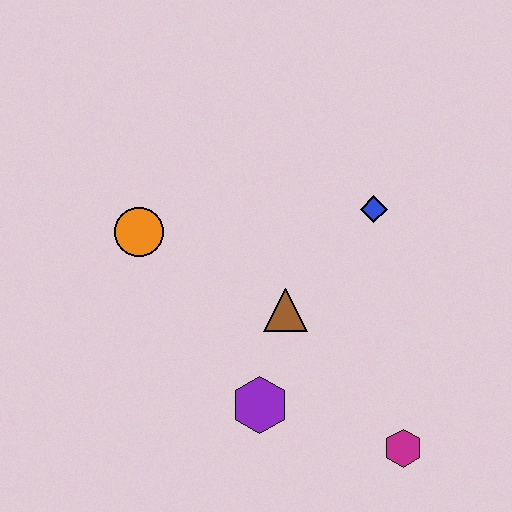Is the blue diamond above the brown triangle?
Yes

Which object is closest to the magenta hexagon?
The purple hexagon is closest to the magenta hexagon.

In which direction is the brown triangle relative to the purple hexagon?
The brown triangle is above the purple hexagon.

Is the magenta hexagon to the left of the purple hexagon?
No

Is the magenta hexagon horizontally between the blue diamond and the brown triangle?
No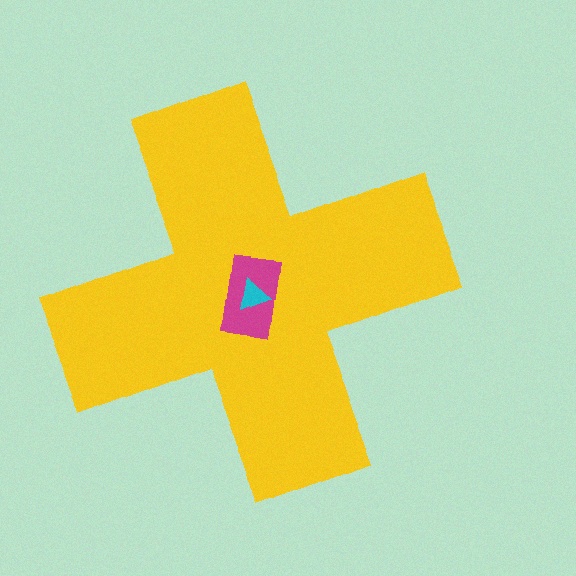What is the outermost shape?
The yellow cross.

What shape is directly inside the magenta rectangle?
The cyan triangle.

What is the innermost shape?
The cyan triangle.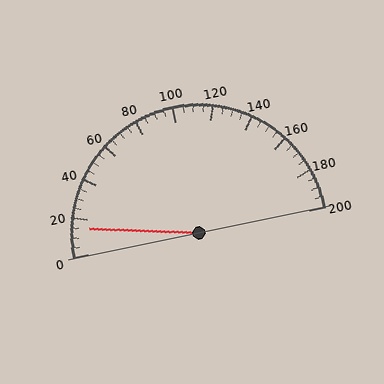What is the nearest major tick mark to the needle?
The nearest major tick mark is 20.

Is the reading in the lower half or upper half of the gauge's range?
The reading is in the lower half of the range (0 to 200).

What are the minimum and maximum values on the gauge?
The gauge ranges from 0 to 200.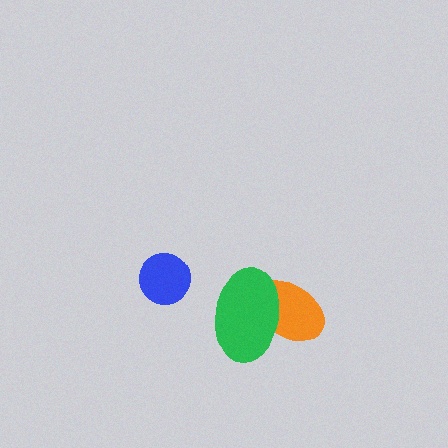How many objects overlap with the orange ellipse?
1 object overlaps with the orange ellipse.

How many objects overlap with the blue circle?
0 objects overlap with the blue circle.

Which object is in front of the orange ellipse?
The green ellipse is in front of the orange ellipse.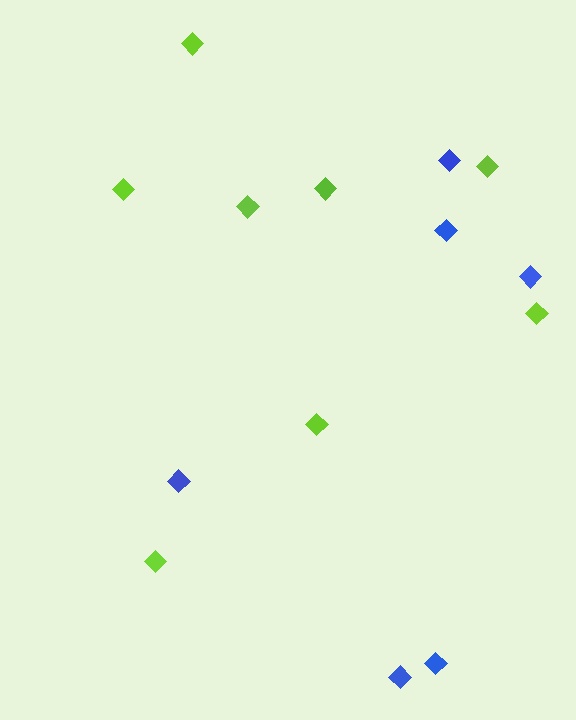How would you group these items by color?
There are 2 groups: one group of lime diamonds (8) and one group of blue diamonds (6).